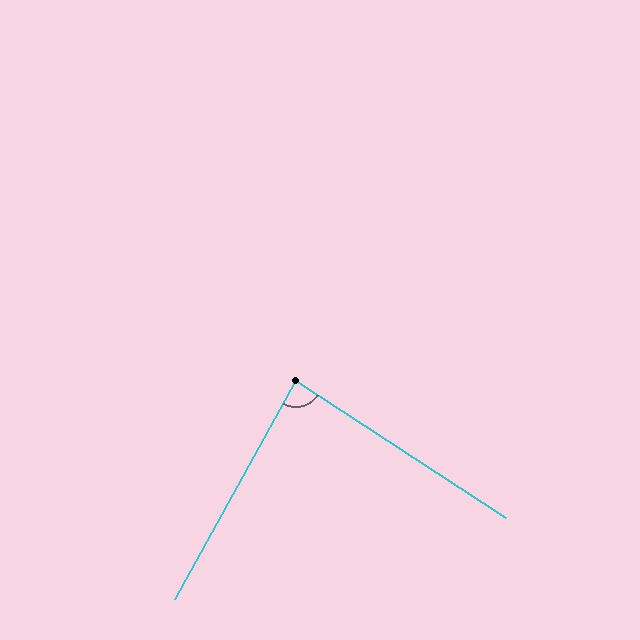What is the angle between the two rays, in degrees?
Approximately 86 degrees.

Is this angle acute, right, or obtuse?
It is approximately a right angle.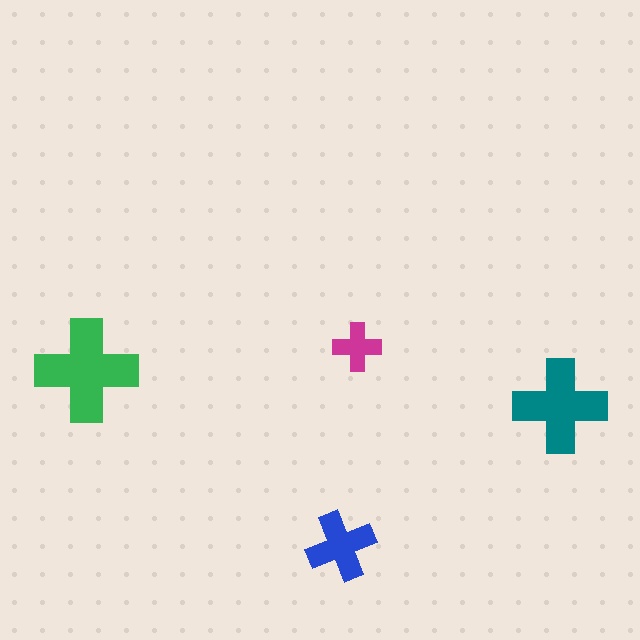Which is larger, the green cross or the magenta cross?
The green one.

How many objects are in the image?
There are 4 objects in the image.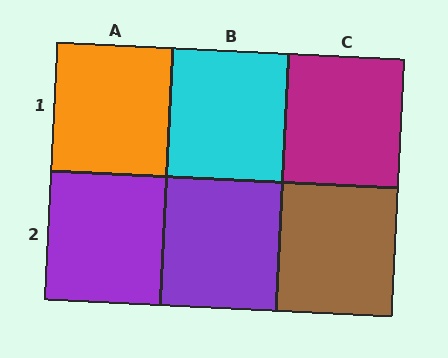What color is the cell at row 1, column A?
Orange.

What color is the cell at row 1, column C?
Magenta.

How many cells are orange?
1 cell is orange.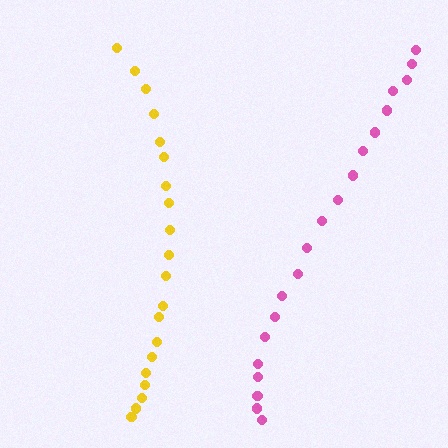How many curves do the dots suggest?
There are 2 distinct paths.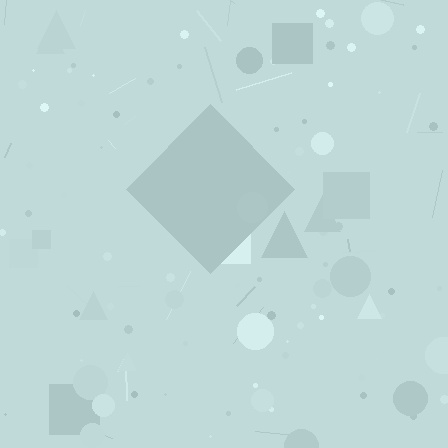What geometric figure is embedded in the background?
A diamond is embedded in the background.